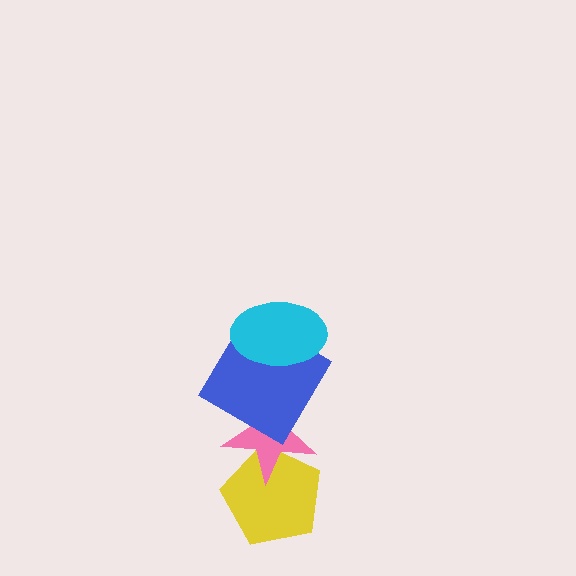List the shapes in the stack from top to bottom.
From top to bottom: the cyan ellipse, the blue diamond, the pink star, the yellow pentagon.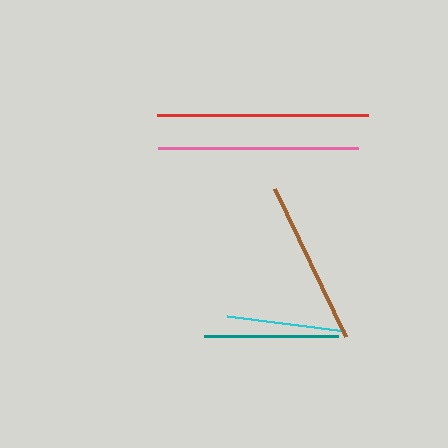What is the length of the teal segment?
The teal segment is approximately 135 pixels long.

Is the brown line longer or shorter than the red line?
The red line is longer than the brown line.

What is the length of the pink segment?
The pink segment is approximately 200 pixels long.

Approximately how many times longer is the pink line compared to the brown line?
The pink line is approximately 1.2 times the length of the brown line.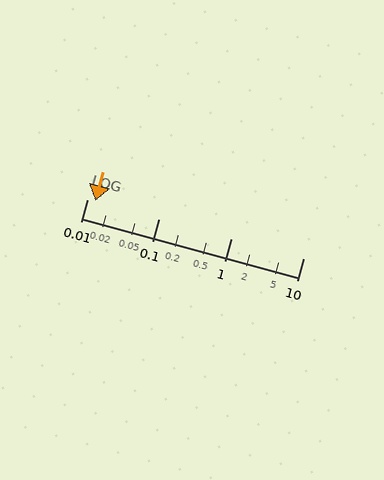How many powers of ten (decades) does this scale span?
The scale spans 3 decades, from 0.01 to 10.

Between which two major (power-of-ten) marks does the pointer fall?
The pointer is between 0.01 and 0.1.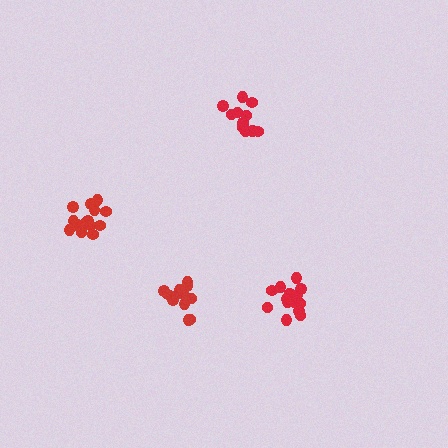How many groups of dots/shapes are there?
There are 4 groups.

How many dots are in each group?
Group 1: 15 dots, Group 2: 15 dots, Group 3: 12 dots, Group 4: 11 dots (53 total).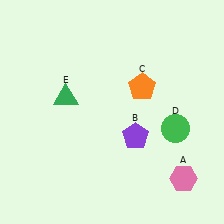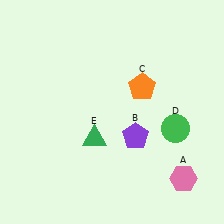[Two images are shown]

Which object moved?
The green triangle (E) moved down.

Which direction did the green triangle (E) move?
The green triangle (E) moved down.